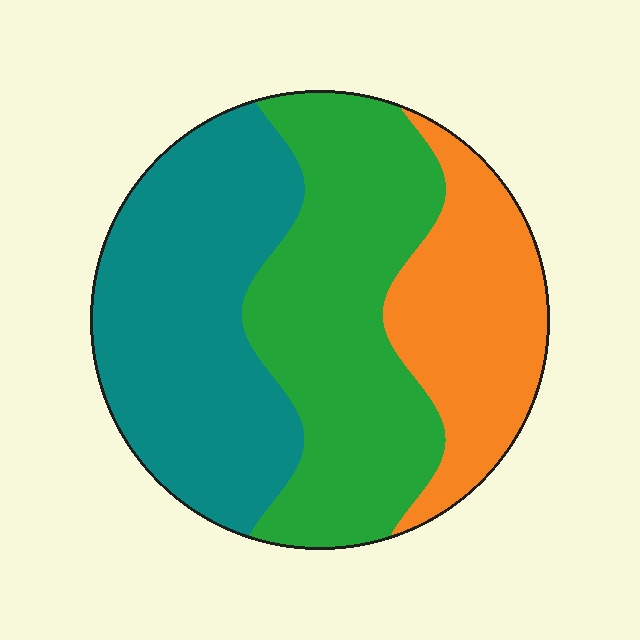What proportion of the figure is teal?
Teal takes up about three eighths (3/8) of the figure.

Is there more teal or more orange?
Teal.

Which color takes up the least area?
Orange, at roughly 25%.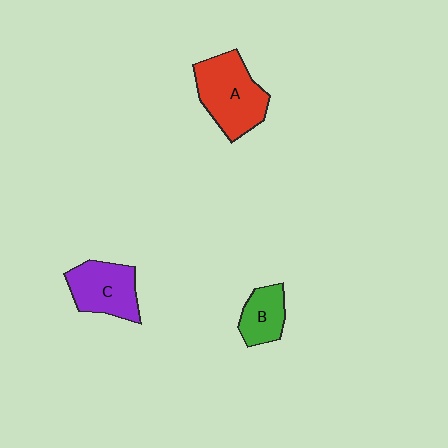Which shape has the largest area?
Shape A (red).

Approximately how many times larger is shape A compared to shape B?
Approximately 1.9 times.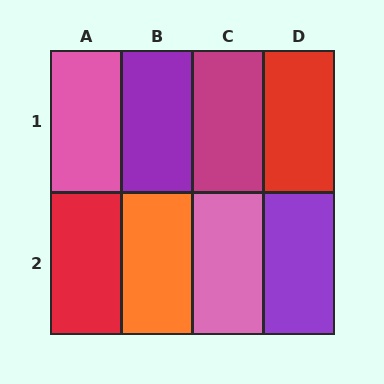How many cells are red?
2 cells are red.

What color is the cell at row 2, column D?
Purple.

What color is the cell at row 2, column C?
Pink.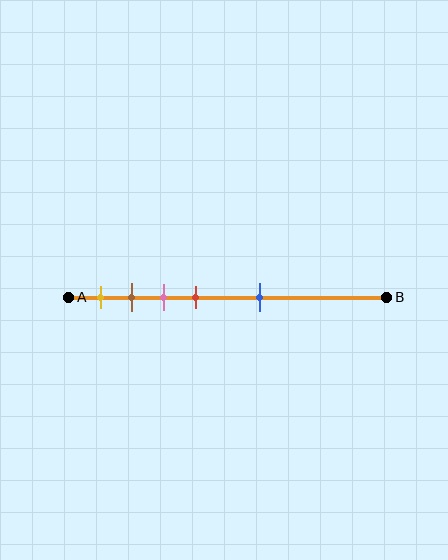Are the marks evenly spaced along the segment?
No, the marks are not evenly spaced.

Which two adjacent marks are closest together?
The brown and pink marks are the closest adjacent pair.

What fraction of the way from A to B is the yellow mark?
The yellow mark is approximately 10% (0.1) of the way from A to B.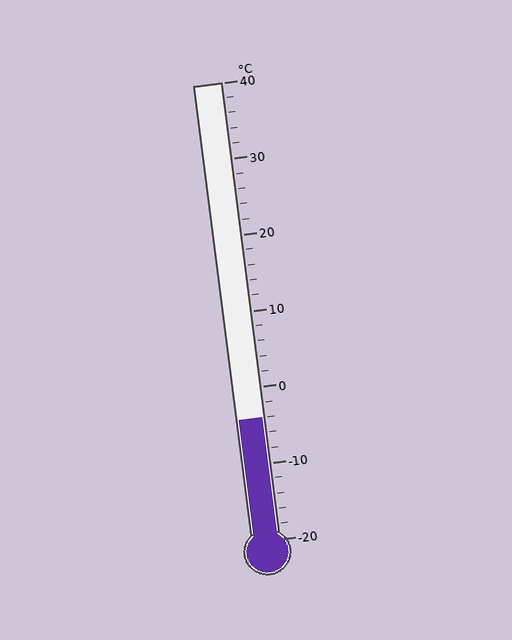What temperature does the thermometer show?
The thermometer shows approximately -4°C.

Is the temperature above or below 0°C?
The temperature is below 0°C.